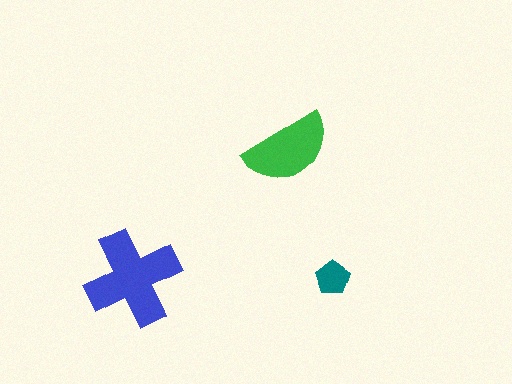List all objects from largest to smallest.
The blue cross, the green semicircle, the teal pentagon.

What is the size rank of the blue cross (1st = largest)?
1st.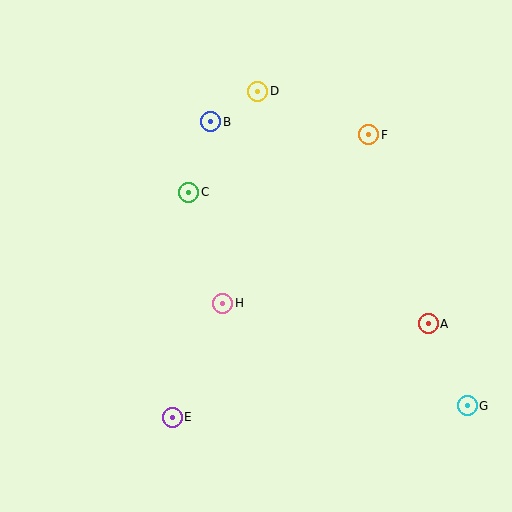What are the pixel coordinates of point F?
Point F is at (369, 135).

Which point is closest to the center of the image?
Point H at (223, 303) is closest to the center.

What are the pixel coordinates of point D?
Point D is at (258, 91).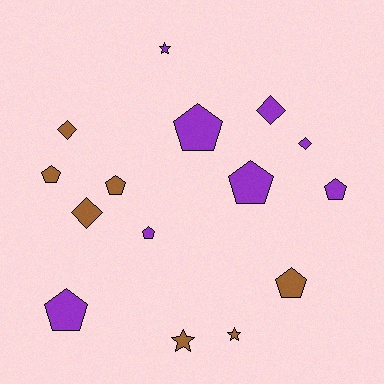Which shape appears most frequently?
Pentagon, with 8 objects.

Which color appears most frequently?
Purple, with 8 objects.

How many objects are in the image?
There are 15 objects.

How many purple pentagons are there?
There are 5 purple pentagons.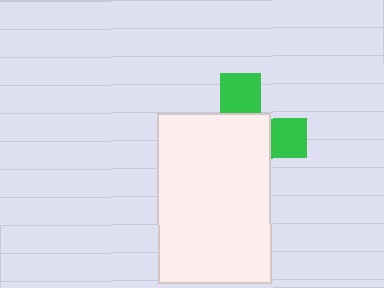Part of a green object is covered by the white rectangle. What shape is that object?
It is a cross.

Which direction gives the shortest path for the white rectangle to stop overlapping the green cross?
Moving toward the lower-left gives the shortest separation.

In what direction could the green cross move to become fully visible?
The green cross could move toward the upper-right. That would shift it out from behind the white rectangle entirely.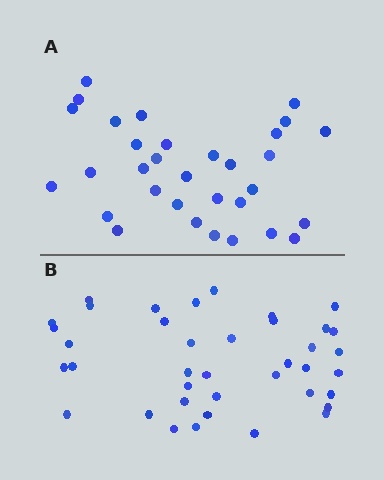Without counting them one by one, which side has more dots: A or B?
Region B (the bottom region) has more dots.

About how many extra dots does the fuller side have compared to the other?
Region B has roughly 8 or so more dots than region A.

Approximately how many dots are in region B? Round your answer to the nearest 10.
About 40 dots. (The exact count is 39, which rounds to 40.)